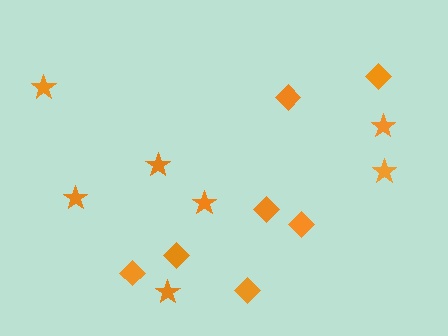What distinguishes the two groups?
There are 2 groups: one group of diamonds (7) and one group of stars (7).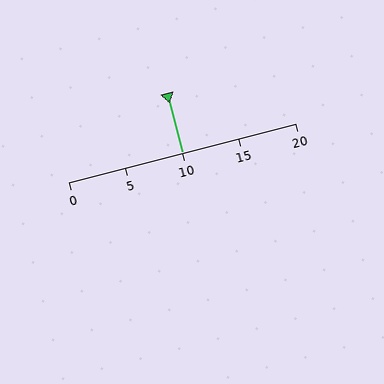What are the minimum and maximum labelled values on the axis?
The axis runs from 0 to 20.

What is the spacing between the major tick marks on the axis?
The major ticks are spaced 5 apart.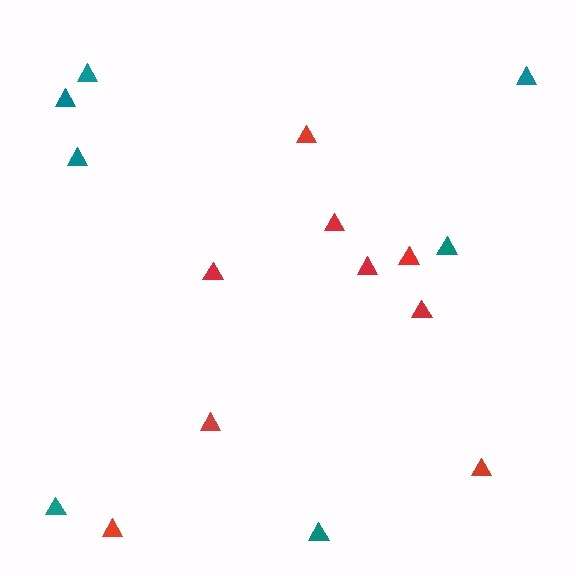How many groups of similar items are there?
There are 2 groups: one group of teal triangles (7) and one group of red triangles (9).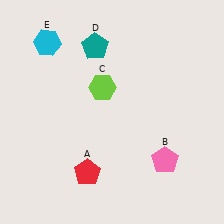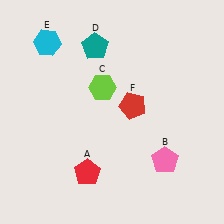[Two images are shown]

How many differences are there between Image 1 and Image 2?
There is 1 difference between the two images.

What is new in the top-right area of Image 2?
A red pentagon (F) was added in the top-right area of Image 2.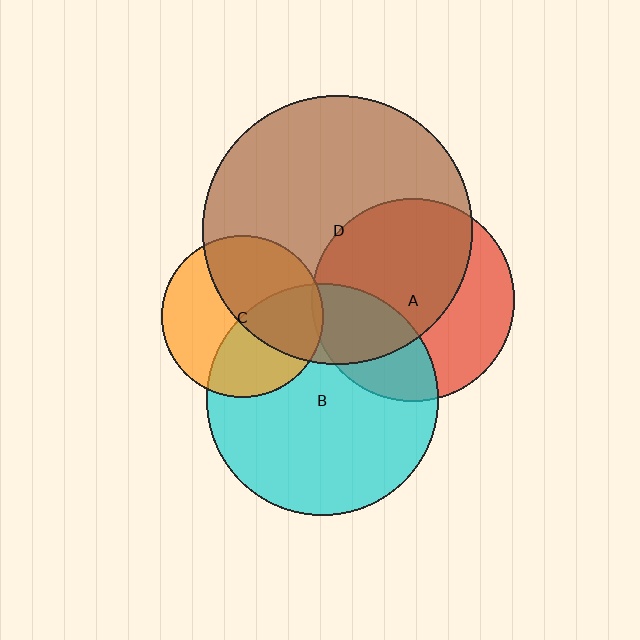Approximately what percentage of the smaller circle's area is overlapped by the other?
Approximately 5%.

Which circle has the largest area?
Circle D (brown).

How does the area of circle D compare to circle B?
Approximately 1.4 times.